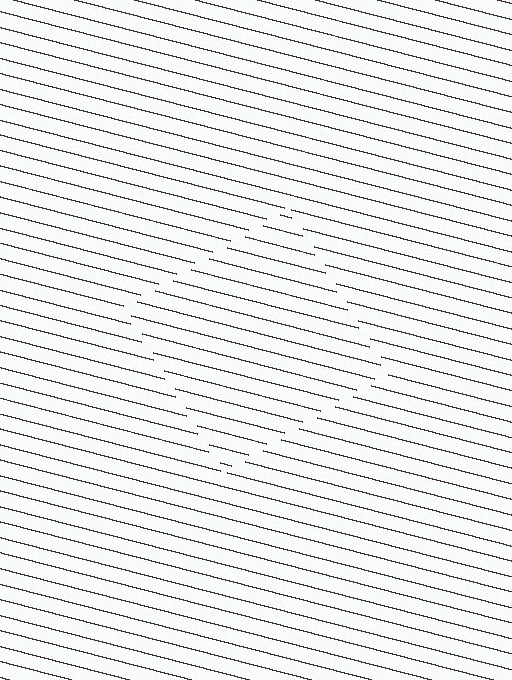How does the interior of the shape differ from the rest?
The interior of the shape contains the same grating, shifted by half a period — the contour is defined by the phase discontinuity where line-ends from the inner and outer gratings abut.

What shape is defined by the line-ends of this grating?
An illusory square. The interior of the shape contains the same grating, shifted by half a period — the contour is defined by the phase discontinuity where line-ends from the inner and outer gratings abut.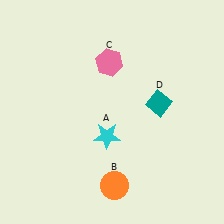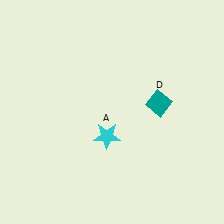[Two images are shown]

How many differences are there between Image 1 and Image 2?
There are 2 differences between the two images.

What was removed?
The pink hexagon (C), the orange circle (B) were removed in Image 2.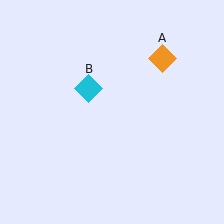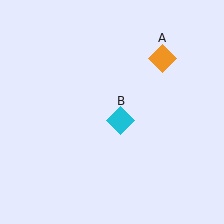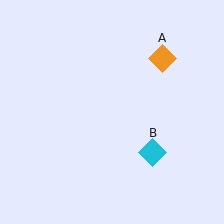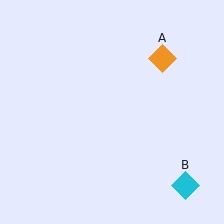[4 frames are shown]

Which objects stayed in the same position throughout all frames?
Orange diamond (object A) remained stationary.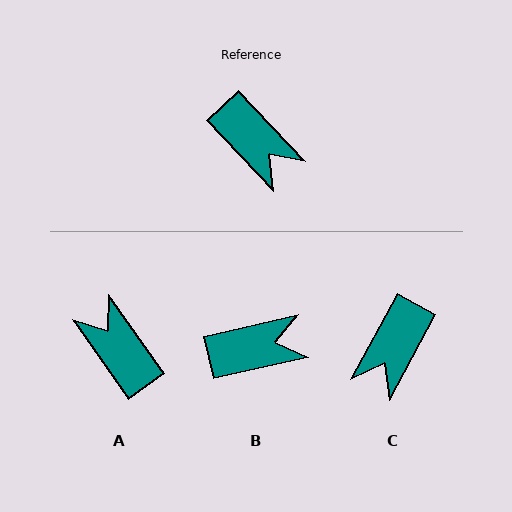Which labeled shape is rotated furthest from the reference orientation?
A, about 172 degrees away.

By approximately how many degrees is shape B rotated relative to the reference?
Approximately 60 degrees counter-clockwise.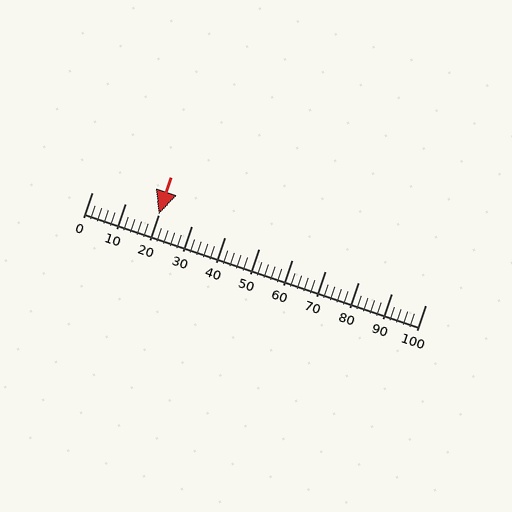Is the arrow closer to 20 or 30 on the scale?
The arrow is closer to 20.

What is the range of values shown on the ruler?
The ruler shows values from 0 to 100.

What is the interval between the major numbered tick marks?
The major tick marks are spaced 10 units apart.